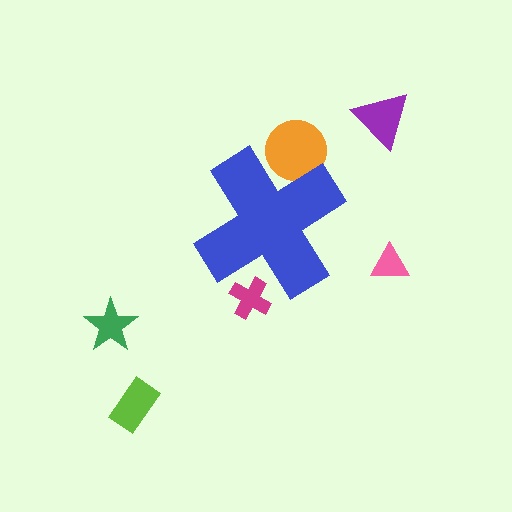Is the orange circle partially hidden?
Yes, the orange circle is partially hidden behind the blue cross.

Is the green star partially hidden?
No, the green star is fully visible.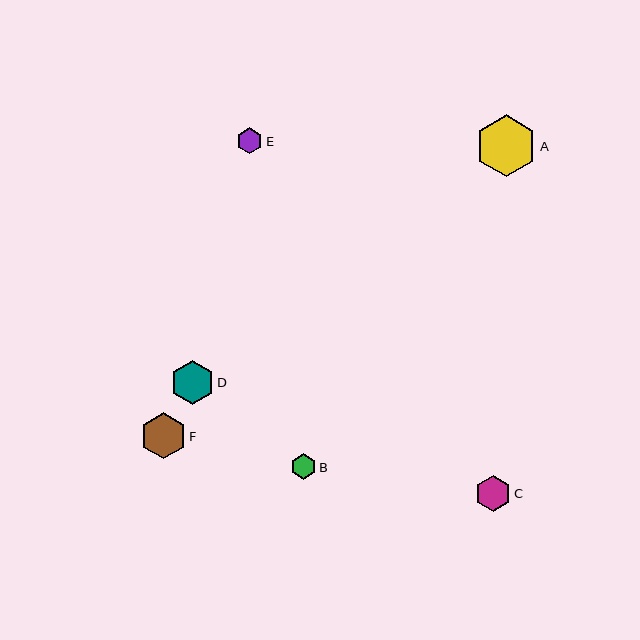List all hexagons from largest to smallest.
From largest to smallest: A, F, D, C, E, B.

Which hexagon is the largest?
Hexagon A is the largest with a size of approximately 62 pixels.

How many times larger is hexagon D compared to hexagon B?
Hexagon D is approximately 1.7 times the size of hexagon B.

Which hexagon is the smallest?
Hexagon B is the smallest with a size of approximately 25 pixels.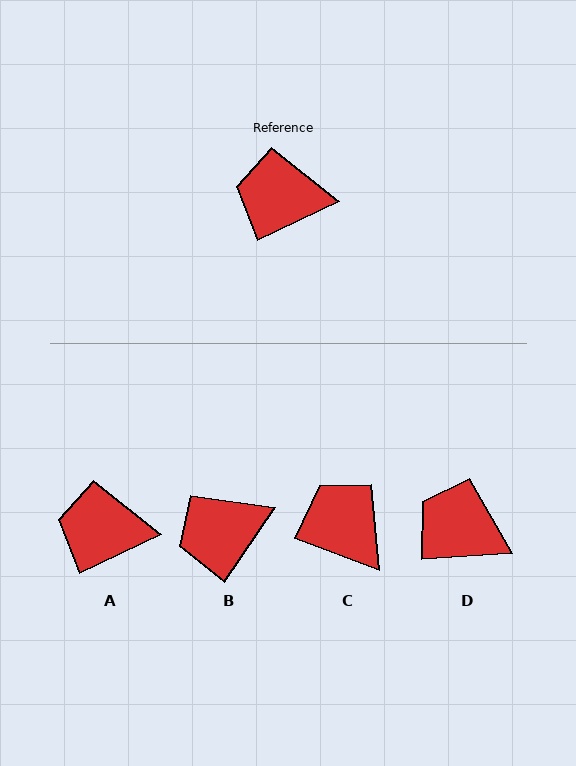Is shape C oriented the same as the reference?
No, it is off by about 46 degrees.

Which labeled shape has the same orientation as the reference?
A.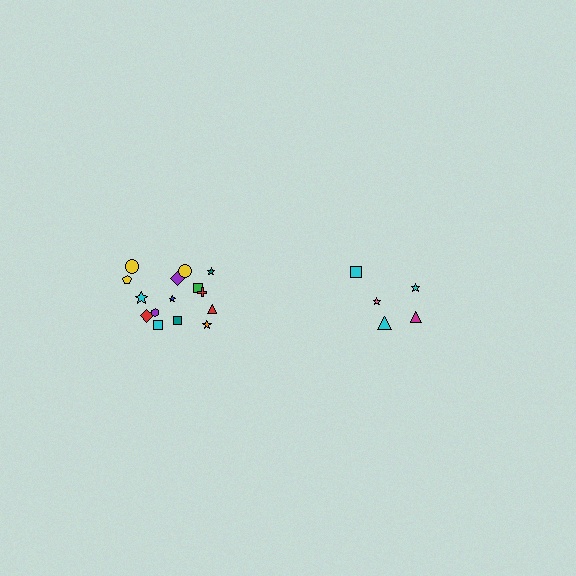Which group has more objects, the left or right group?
The left group.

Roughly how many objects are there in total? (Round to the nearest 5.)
Roughly 20 objects in total.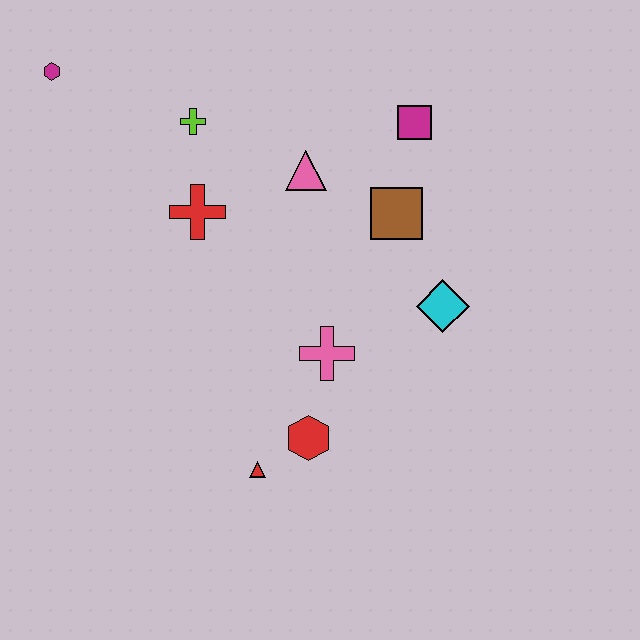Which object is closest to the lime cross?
The red cross is closest to the lime cross.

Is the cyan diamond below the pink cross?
No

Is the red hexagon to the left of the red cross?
No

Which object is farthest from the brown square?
The magenta hexagon is farthest from the brown square.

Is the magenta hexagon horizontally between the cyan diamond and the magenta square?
No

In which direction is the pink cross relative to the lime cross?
The pink cross is below the lime cross.